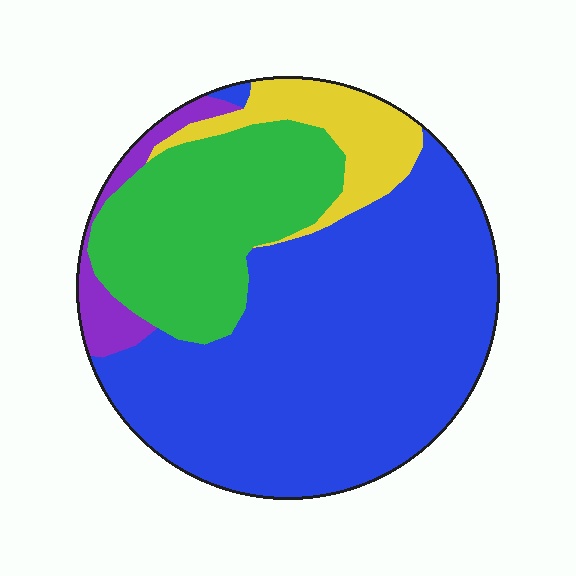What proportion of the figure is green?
Green takes up between a sixth and a third of the figure.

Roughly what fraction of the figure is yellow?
Yellow covers 10% of the figure.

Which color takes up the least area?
Purple, at roughly 5%.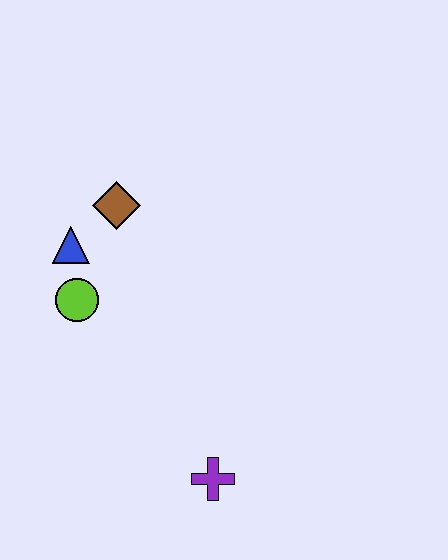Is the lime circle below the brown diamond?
Yes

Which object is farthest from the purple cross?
The brown diamond is farthest from the purple cross.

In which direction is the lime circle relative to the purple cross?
The lime circle is above the purple cross.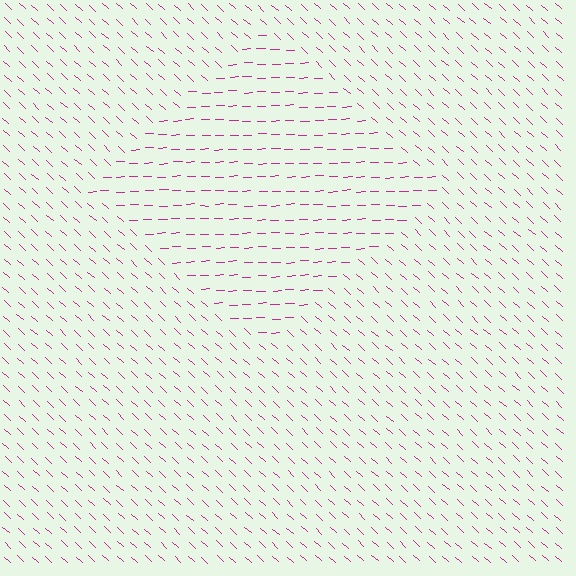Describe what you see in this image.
The image is filled with small magenta line segments. A diamond region in the image has lines oriented differently from the surrounding lines, creating a visible texture boundary.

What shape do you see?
I see a diamond.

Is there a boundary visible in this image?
Yes, there is a texture boundary formed by a change in line orientation.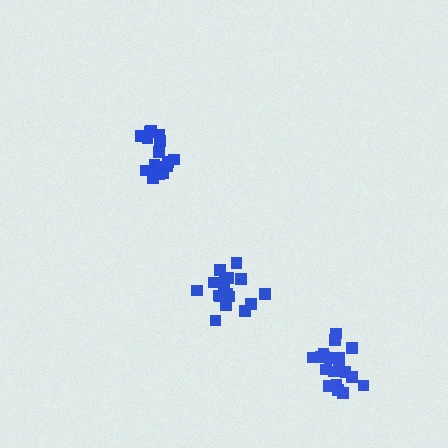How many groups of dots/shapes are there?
There are 3 groups.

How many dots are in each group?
Group 1: 17 dots, Group 2: 19 dots, Group 3: 17 dots (53 total).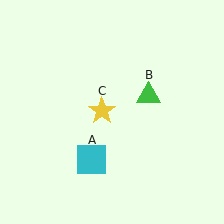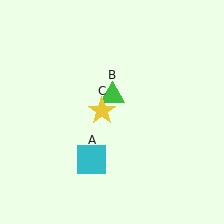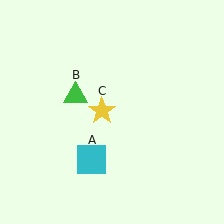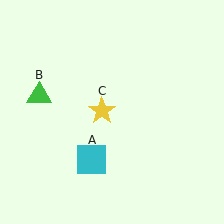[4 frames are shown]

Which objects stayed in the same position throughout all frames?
Cyan square (object A) and yellow star (object C) remained stationary.